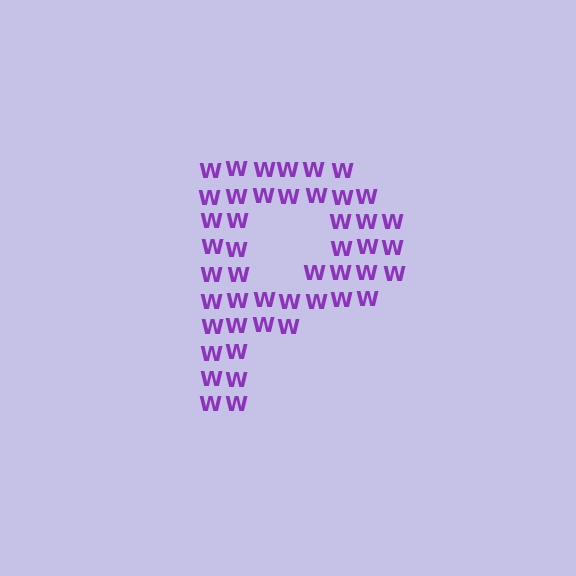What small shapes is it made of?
It is made of small letter W's.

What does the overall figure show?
The overall figure shows the letter P.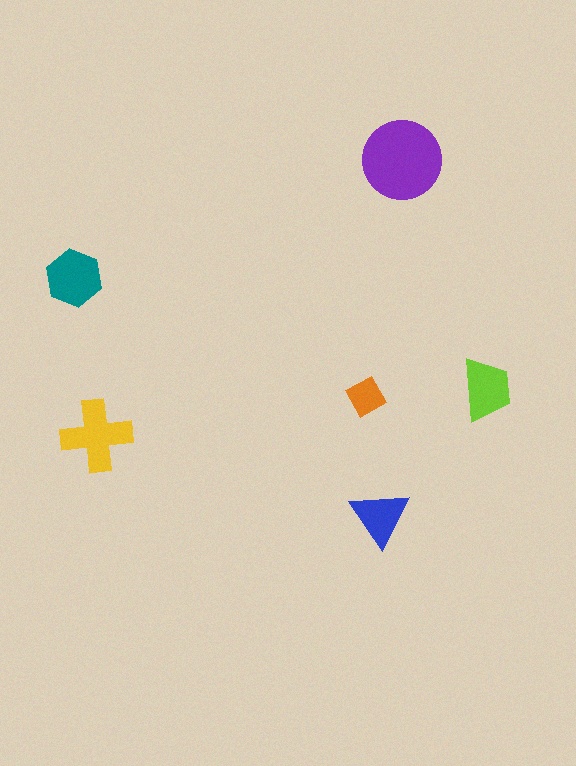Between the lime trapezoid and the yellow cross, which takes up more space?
The yellow cross.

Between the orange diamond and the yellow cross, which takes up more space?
The yellow cross.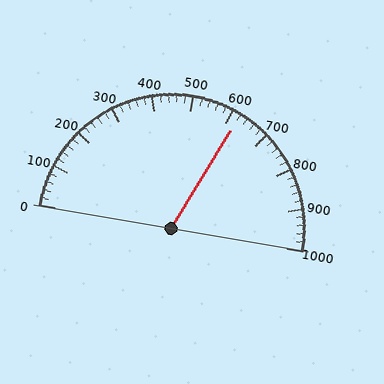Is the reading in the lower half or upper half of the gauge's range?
The reading is in the upper half of the range (0 to 1000).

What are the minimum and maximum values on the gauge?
The gauge ranges from 0 to 1000.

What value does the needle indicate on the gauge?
The needle indicates approximately 620.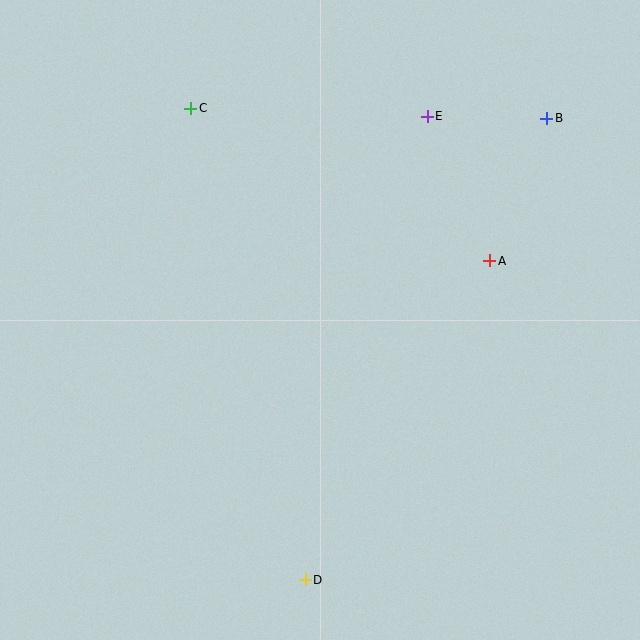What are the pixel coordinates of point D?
Point D is at (305, 580).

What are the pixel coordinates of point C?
Point C is at (191, 108).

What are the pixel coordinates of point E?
Point E is at (427, 116).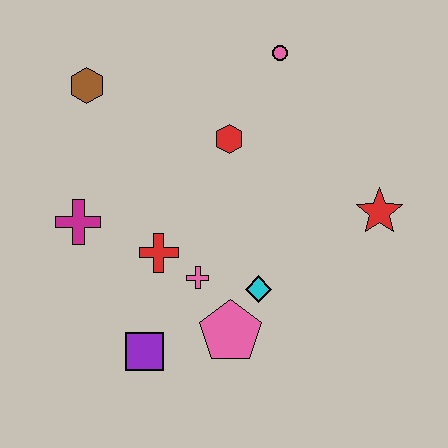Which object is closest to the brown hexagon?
The magenta cross is closest to the brown hexagon.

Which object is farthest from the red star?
The brown hexagon is farthest from the red star.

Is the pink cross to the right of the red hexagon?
No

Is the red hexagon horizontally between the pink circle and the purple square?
Yes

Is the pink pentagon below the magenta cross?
Yes